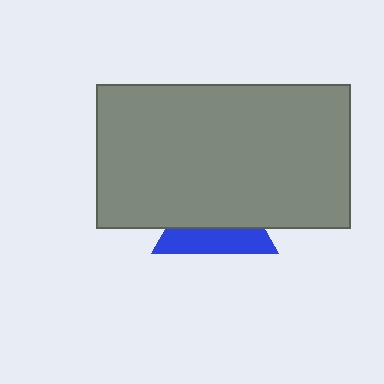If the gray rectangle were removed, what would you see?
You would see the complete blue triangle.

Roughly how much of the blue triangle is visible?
A small part of it is visible (roughly 38%).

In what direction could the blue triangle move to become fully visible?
The blue triangle could move down. That would shift it out from behind the gray rectangle entirely.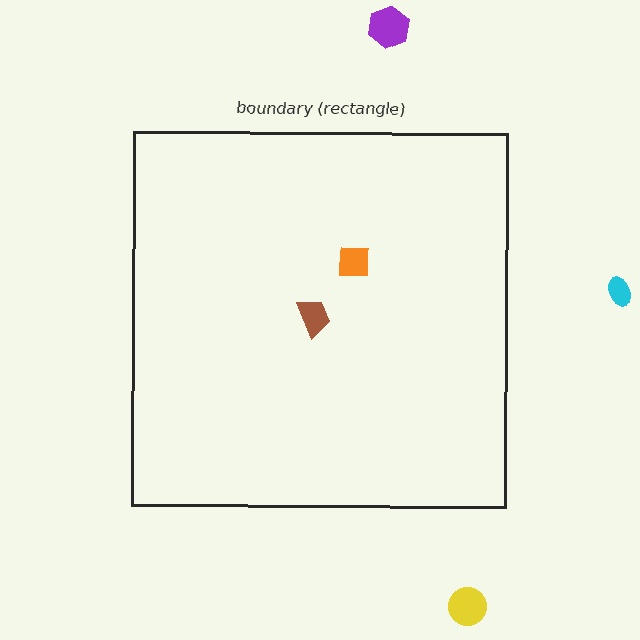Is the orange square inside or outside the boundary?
Inside.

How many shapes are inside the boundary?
2 inside, 3 outside.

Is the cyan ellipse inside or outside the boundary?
Outside.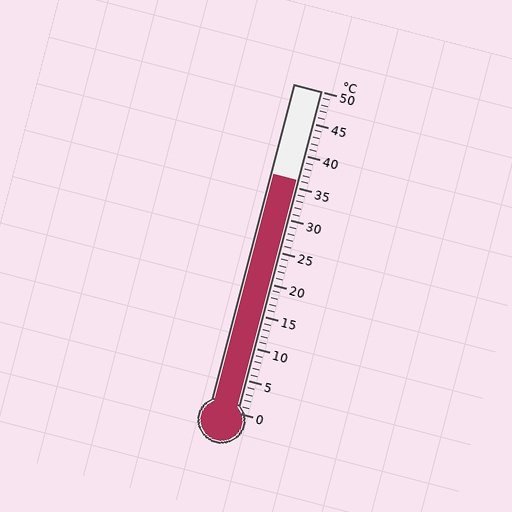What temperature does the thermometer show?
The thermometer shows approximately 36°C.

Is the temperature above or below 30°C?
The temperature is above 30°C.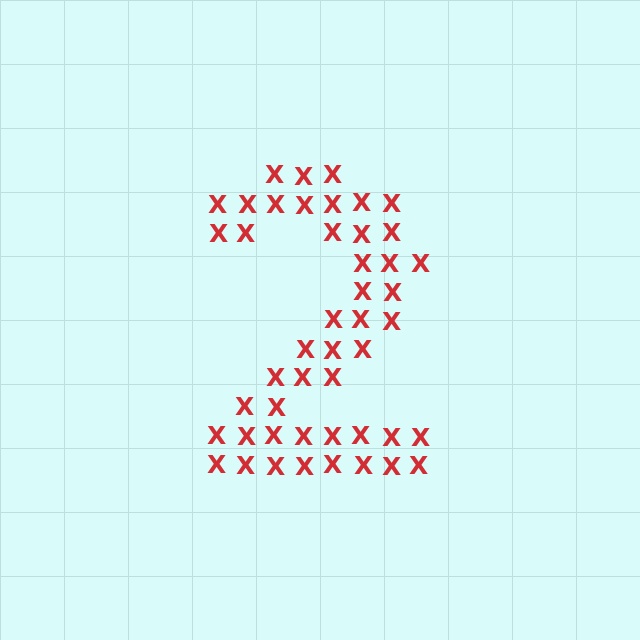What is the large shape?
The large shape is the digit 2.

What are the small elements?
The small elements are letter X's.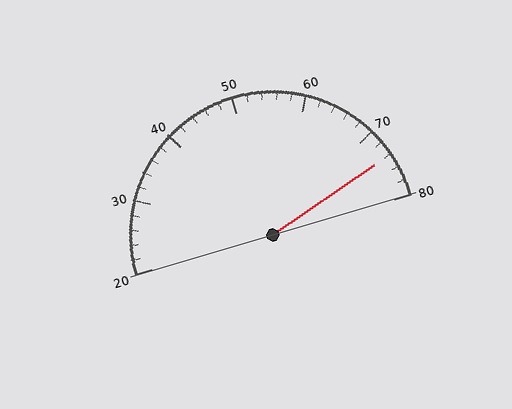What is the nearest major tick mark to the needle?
The nearest major tick mark is 70.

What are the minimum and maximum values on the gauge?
The gauge ranges from 20 to 80.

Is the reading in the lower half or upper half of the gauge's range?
The reading is in the upper half of the range (20 to 80).